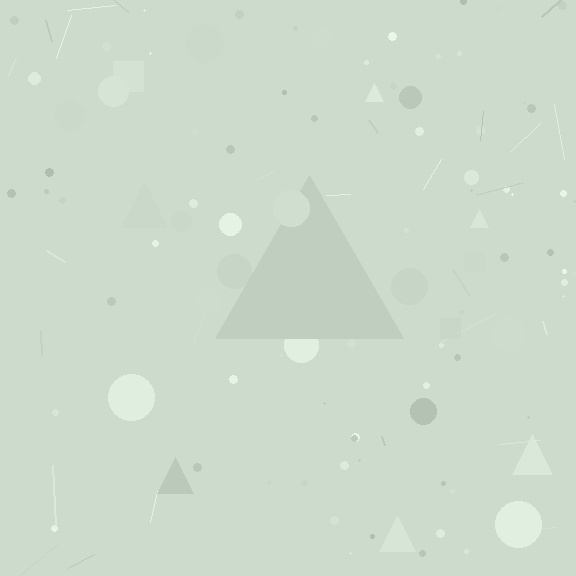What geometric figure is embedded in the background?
A triangle is embedded in the background.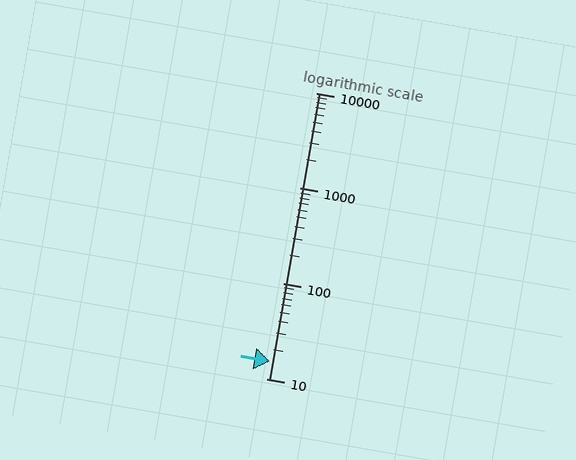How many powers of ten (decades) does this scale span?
The scale spans 3 decades, from 10 to 10000.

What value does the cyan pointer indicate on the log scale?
The pointer indicates approximately 15.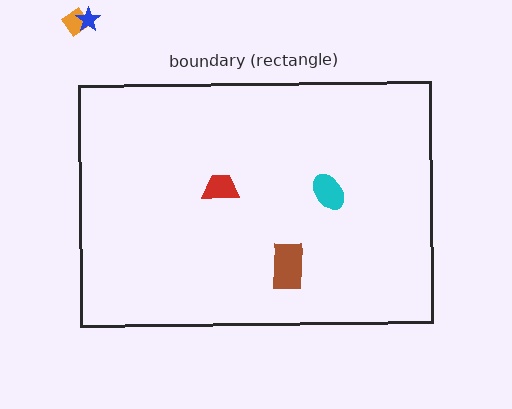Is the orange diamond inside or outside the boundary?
Outside.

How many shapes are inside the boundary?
3 inside, 2 outside.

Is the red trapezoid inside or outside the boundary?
Inside.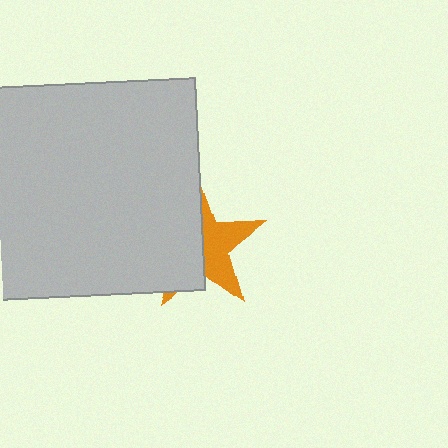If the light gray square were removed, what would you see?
You would see the complete orange star.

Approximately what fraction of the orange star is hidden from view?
Roughly 55% of the orange star is hidden behind the light gray square.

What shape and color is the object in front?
The object in front is a light gray square.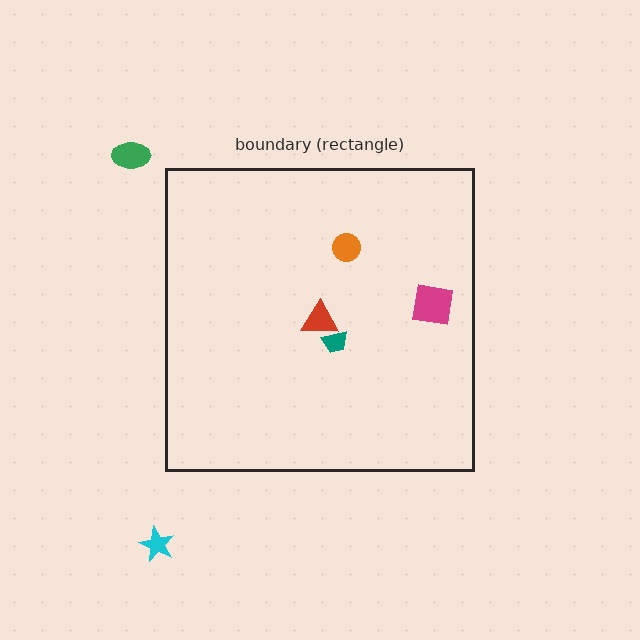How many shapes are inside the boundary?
4 inside, 2 outside.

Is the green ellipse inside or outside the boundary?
Outside.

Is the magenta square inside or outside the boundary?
Inside.